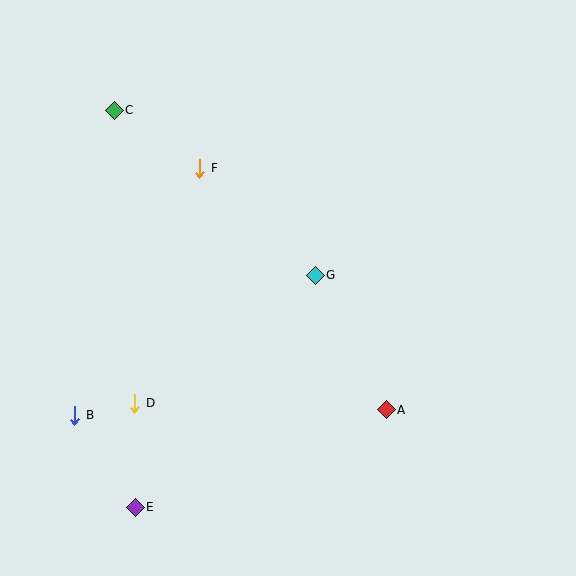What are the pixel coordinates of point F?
Point F is at (200, 168).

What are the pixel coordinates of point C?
Point C is at (114, 110).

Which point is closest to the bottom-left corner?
Point E is closest to the bottom-left corner.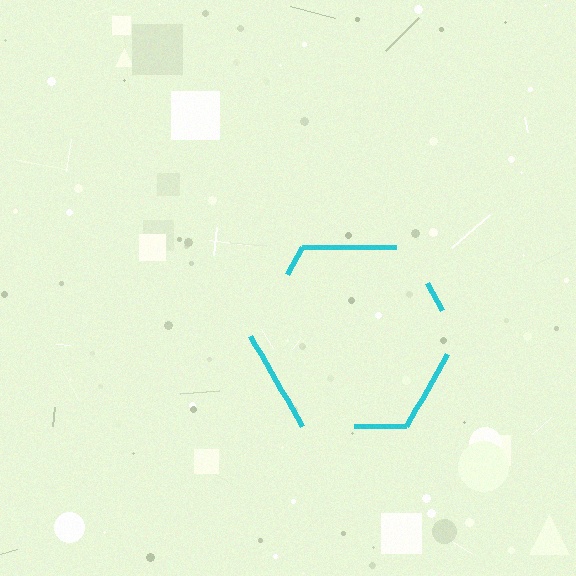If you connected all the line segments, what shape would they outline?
They would outline a hexagon.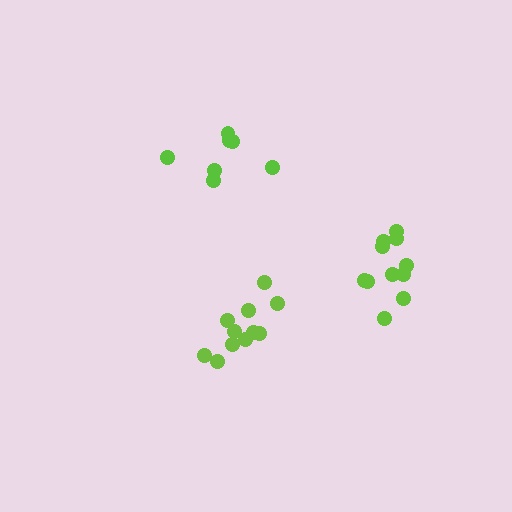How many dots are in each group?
Group 1: 7 dots, Group 2: 11 dots, Group 3: 11 dots (29 total).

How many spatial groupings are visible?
There are 3 spatial groupings.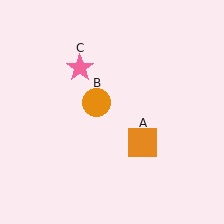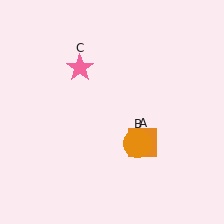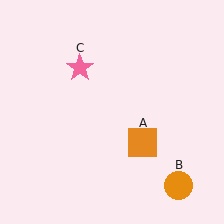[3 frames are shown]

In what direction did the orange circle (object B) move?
The orange circle (object B) moved down and to the right.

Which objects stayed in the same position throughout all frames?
Orange square (object A) and pink star (object C) remained stationary.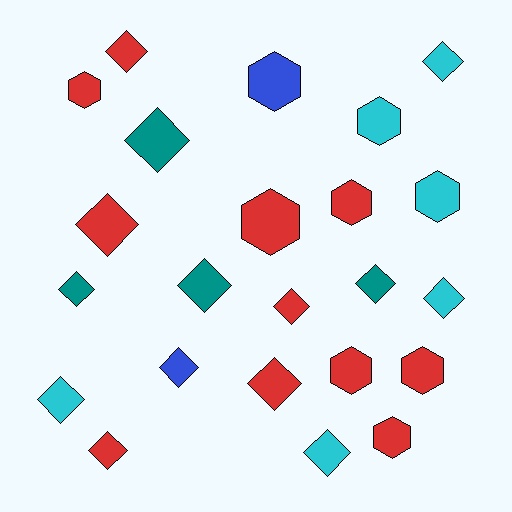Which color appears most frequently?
Red, with 11 objects.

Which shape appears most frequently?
Diamond, with 14 objects.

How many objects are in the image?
There are 23 objects.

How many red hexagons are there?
There are 6 red hexagons.